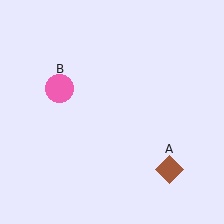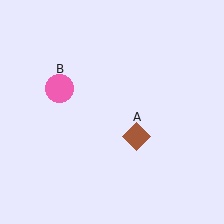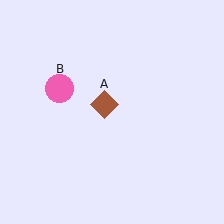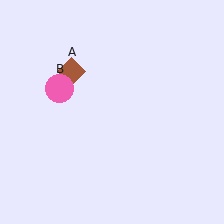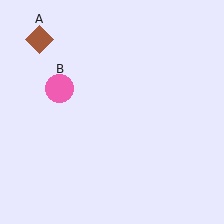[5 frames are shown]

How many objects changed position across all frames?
1 object changed position: brown diamond (object A).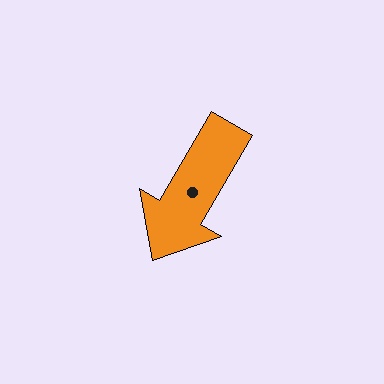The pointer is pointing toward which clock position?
Roughly 7 o'clock.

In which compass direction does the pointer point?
Southwest.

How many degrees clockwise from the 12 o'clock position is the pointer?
Approximately 210 degrees.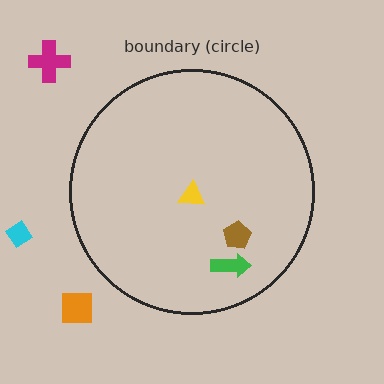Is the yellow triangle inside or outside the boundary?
Inside.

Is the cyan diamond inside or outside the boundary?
Outside.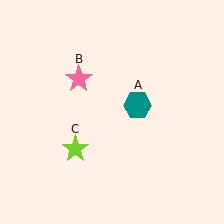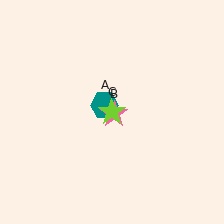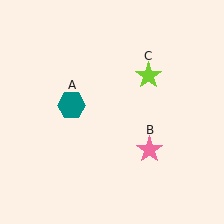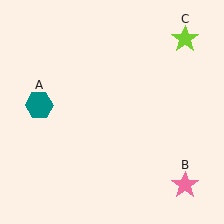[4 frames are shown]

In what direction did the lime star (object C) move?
The lime star (object C) moved up and to the right.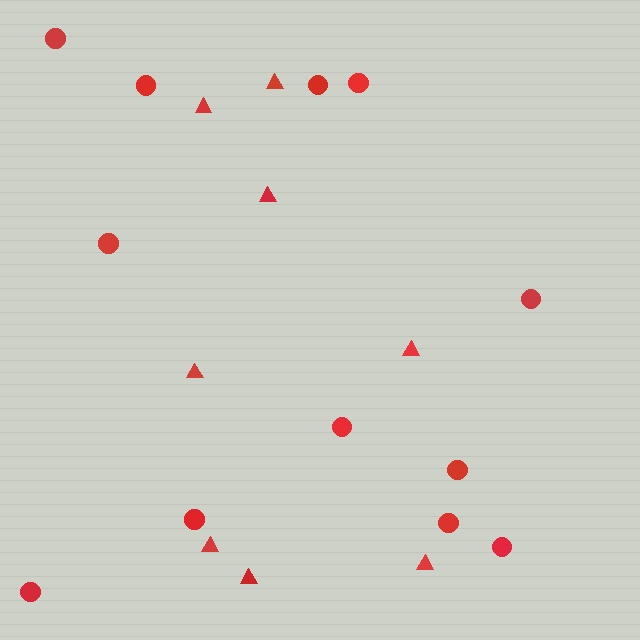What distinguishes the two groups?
There are 2 groups: one group of triangles (8) and one group of circles (12).